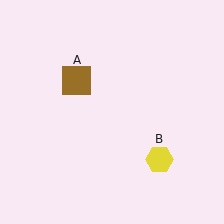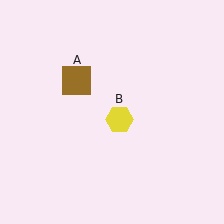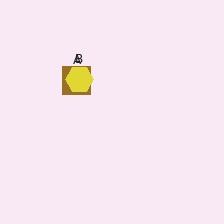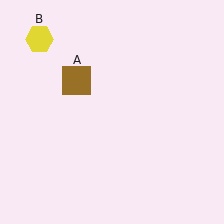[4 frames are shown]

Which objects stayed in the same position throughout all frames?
Brown square (object A) remained stationary.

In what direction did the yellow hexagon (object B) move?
The yellow hexagon (object B) moved up and to the left.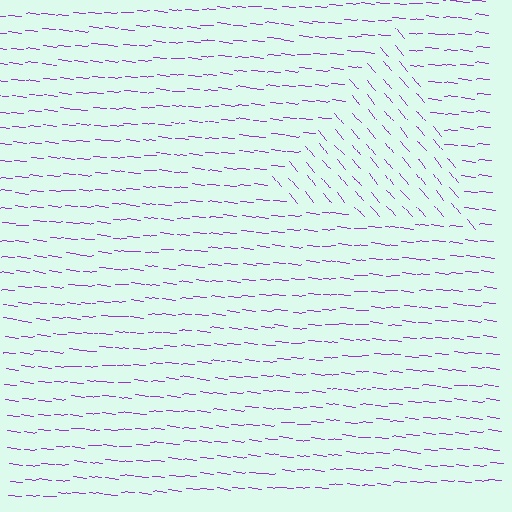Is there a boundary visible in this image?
Yes, there is a texture boundary formed by a change in line orientation.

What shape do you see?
I see a triangle.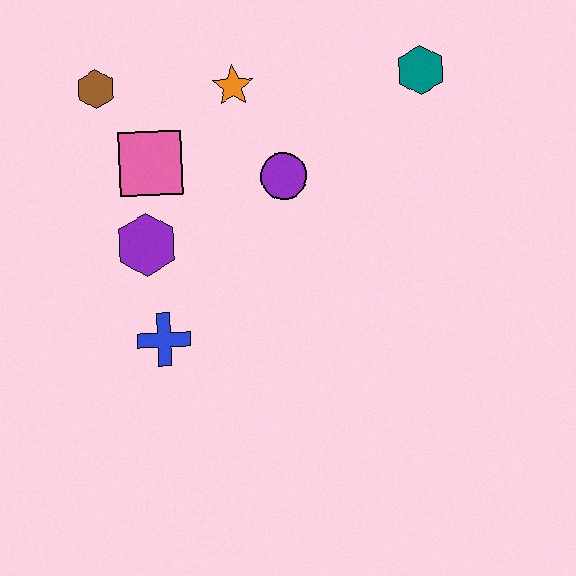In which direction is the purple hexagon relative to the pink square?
The purple hexagon is below the pink square.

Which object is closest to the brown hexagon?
The pink square is closest to the brown hexagon.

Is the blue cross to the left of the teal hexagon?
Yes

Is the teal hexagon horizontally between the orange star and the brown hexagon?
No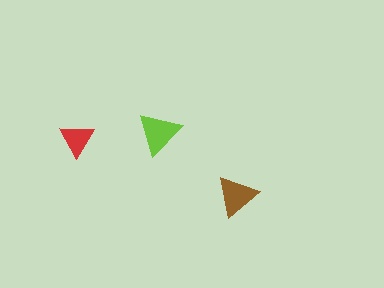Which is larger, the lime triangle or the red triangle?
The lime one.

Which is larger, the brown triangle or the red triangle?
The brown one.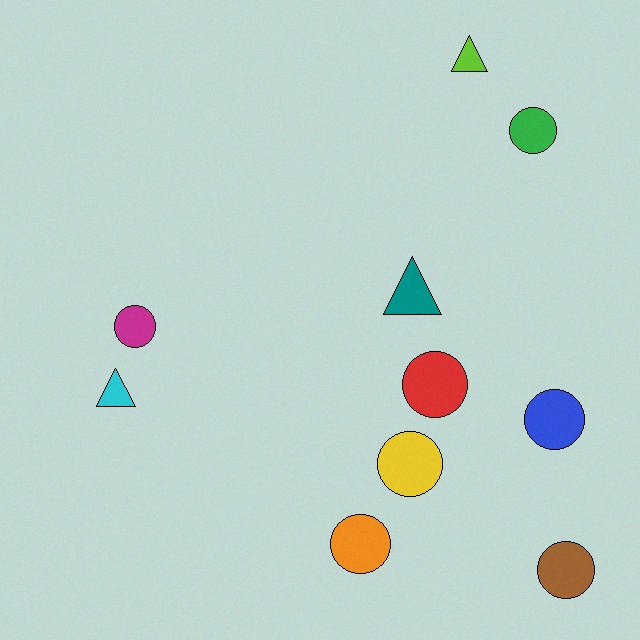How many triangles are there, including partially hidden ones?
There are 3 triangles.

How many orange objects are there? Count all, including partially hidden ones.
There is 1 orange object.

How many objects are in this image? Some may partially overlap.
There are 10 objects.